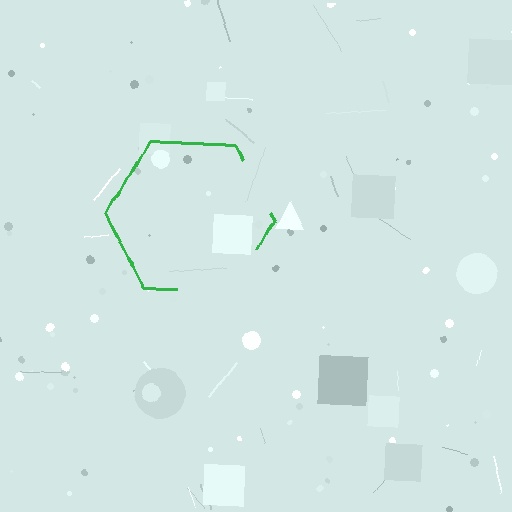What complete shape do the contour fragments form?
The contour fragments form a hexagon.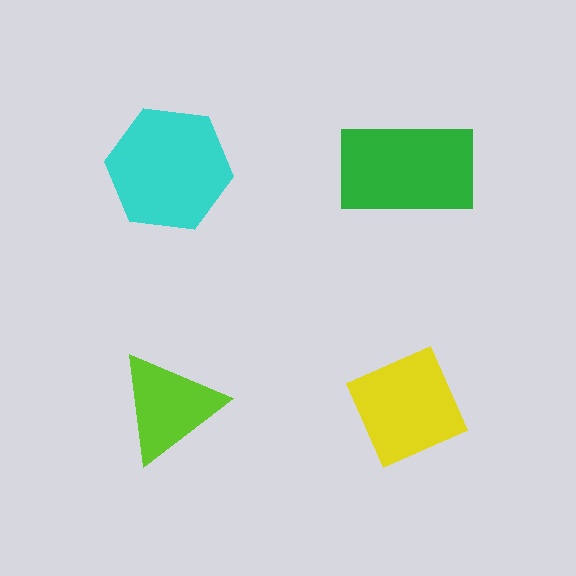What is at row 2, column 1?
A lime triangle.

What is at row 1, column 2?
A green rectangle.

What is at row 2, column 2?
A yellow diamond.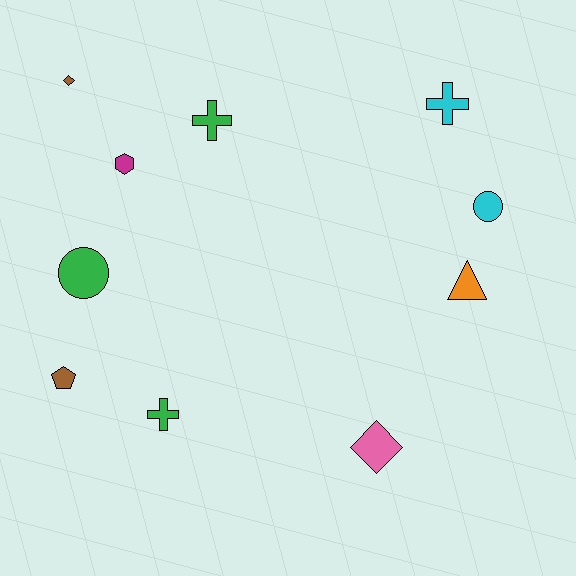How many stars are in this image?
There are no stars.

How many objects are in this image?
There are 10 objects.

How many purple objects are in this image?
There are no purple objects.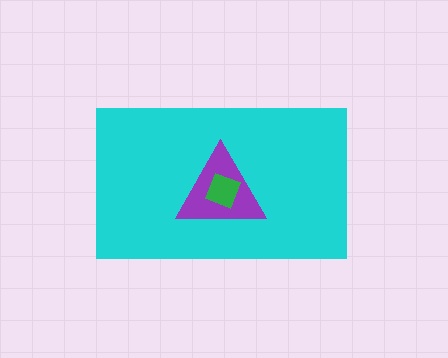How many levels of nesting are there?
3.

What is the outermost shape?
The cyan rectangle.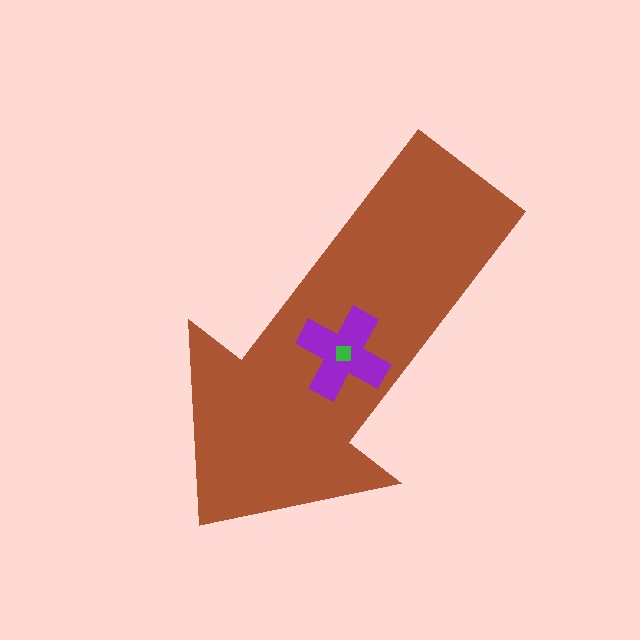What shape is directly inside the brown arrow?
The purple cross.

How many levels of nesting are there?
3.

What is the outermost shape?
The brown arrow.